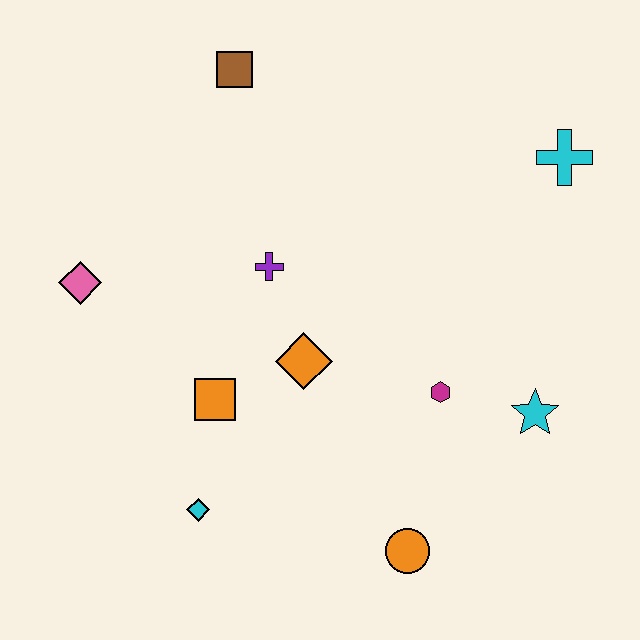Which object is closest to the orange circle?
The magenta hexagon is closest to the orange circle.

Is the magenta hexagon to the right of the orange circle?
Yes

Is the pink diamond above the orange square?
Yes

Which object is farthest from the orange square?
The cyan cross is farthest from the orange square.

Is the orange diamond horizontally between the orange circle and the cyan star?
No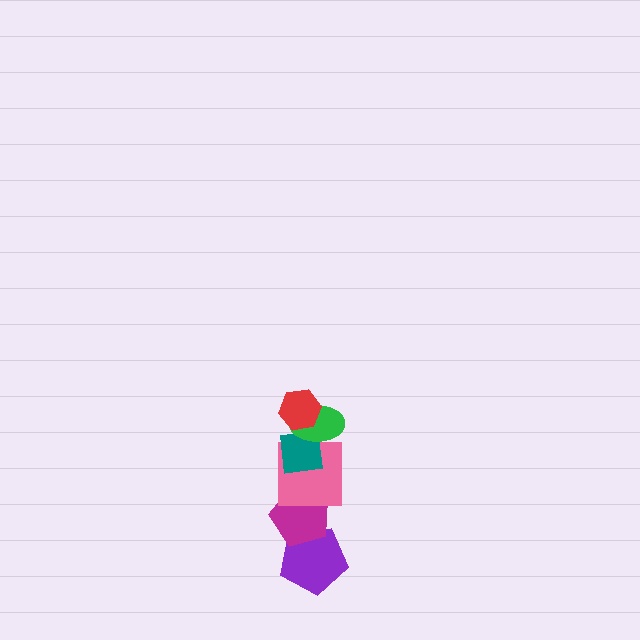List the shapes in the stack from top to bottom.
From top to bottom: the red hexagon, the green ellipse, the teal square, the pink square, the magenta pentagon, the purple pentagon.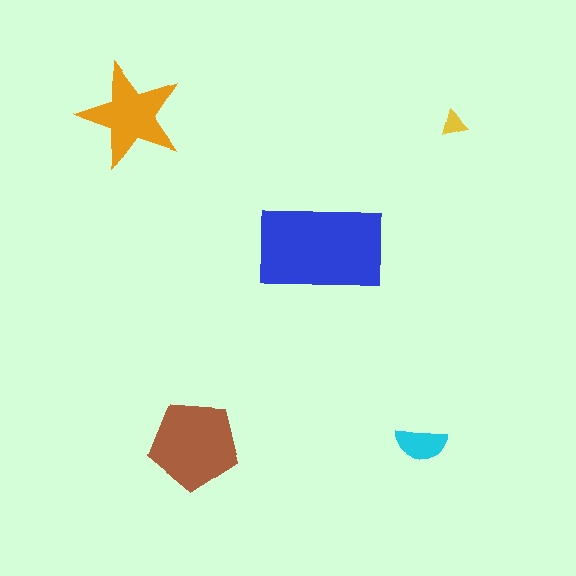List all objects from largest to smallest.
The blue rectangle, the brown pentagon, the orange star, the cyan semicircle, the yellow triangle.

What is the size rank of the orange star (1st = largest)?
3rd.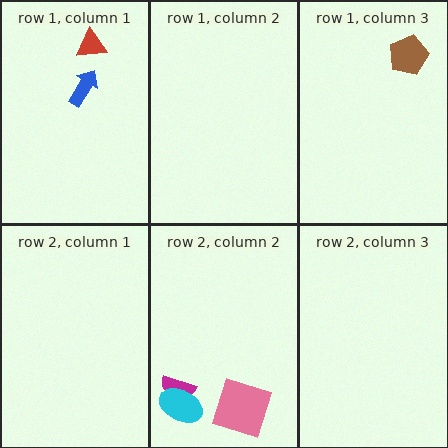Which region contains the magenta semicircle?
The row 2, column 2 region.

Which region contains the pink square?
The row 2, column 2 region.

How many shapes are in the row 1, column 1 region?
2.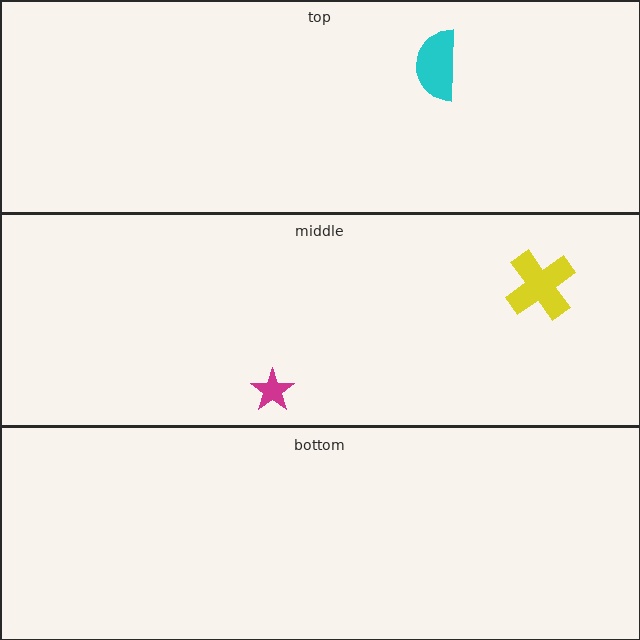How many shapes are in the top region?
1.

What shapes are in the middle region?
The yellow cross, the magenta star.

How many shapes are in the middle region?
2.